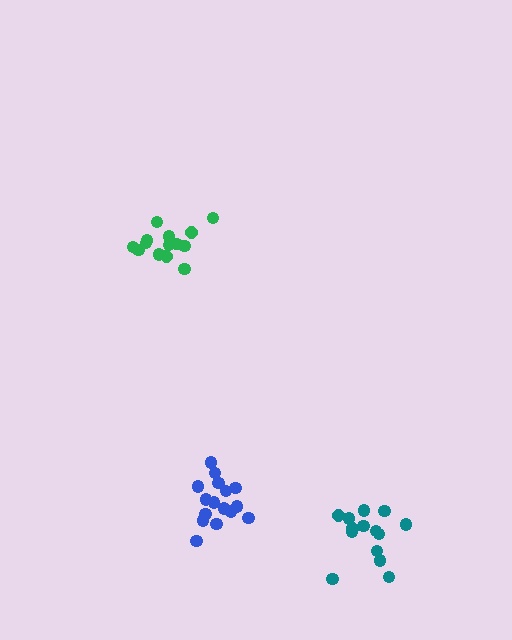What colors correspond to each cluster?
The clusters are colored: blue, teal, green.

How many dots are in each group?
Group 1: 16 dots, Group 2: 14 dots, Group 3: 14 dots (44 total).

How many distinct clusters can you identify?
There are 3 distinct clusters.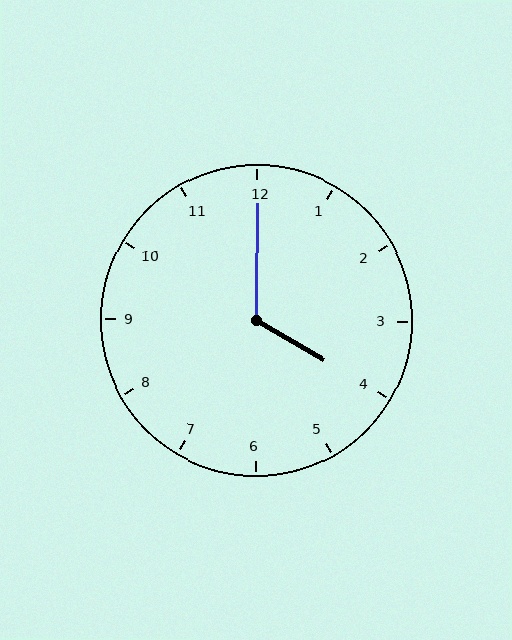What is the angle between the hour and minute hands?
Approximately 120 degrees.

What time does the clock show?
4:00.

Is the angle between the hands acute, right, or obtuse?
It is obtuse.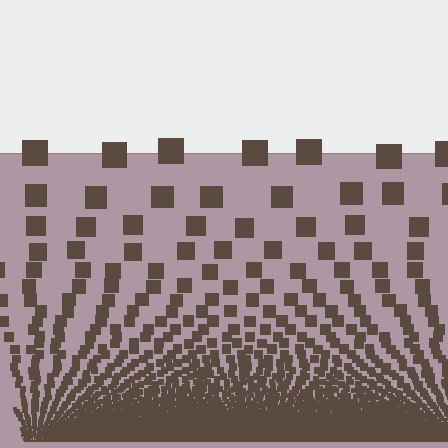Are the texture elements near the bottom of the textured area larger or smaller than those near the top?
Smaller. The gradient is inverted — elements near the bottom are smaller and denser.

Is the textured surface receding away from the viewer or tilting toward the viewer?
The surface appears to tilt toward the viewer. Texture elements get larger and sparser toward the top.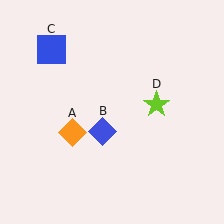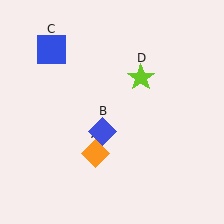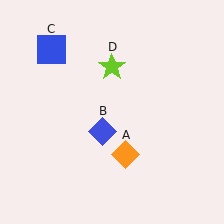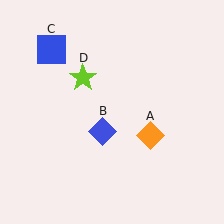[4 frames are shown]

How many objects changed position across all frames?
2 objects changed position: orange diamond (object A), lime star (object D).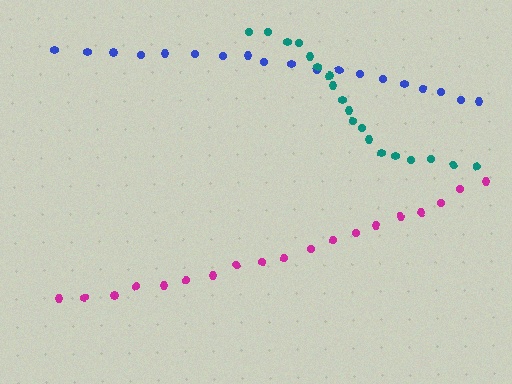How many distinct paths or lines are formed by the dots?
There are 3 distinct paths.